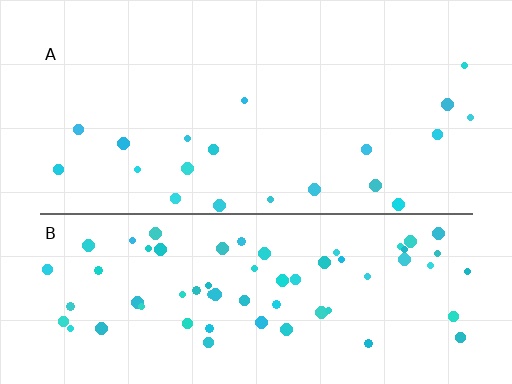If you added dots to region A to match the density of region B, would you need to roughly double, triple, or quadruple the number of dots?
Approximately triple.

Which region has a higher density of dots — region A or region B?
B (the bottom).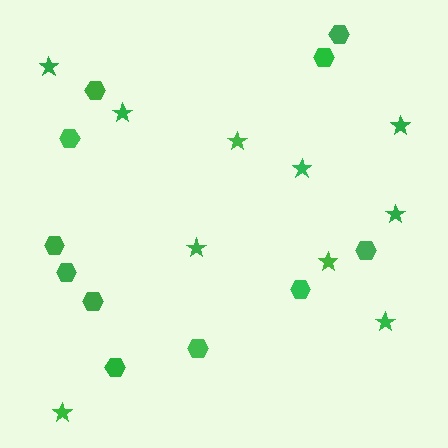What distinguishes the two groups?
There are 2 groups: one group of hexagons (11) and one group of stars (10).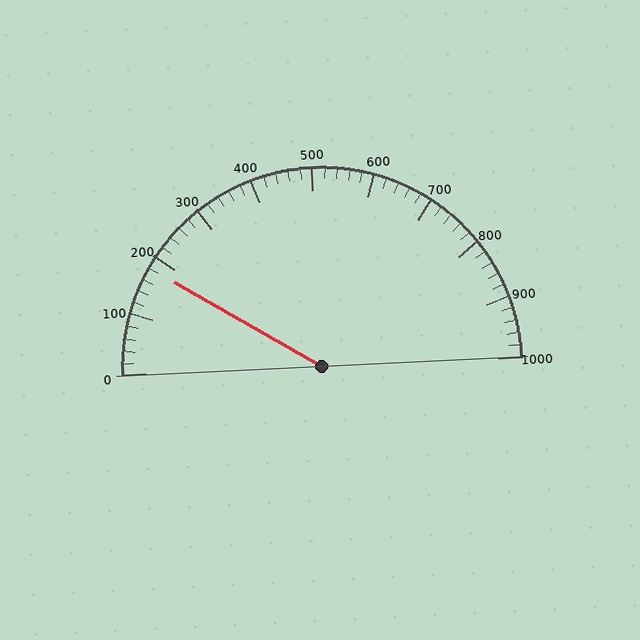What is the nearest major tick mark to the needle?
The nearest major tick mark is 200.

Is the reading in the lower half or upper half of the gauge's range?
The reading is in the lower half of the range (0 to 1000).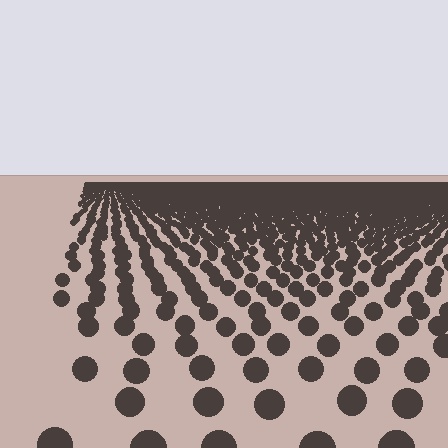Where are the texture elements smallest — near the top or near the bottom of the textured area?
Near the top.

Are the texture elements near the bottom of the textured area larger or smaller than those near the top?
Larger. Near the bottom, elements are closer to the viewer and appear at a bigger on-screen size.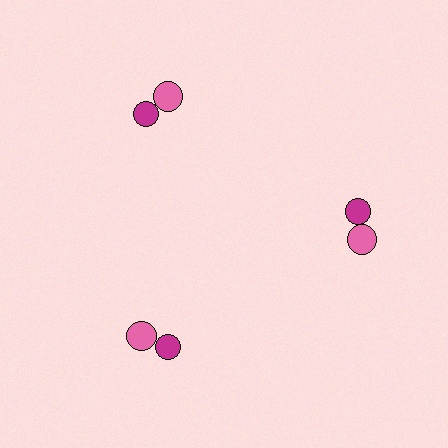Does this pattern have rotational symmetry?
Yes, this pattern has 3-fold rotational symmetry. It looks the same after rotating 120 degrees around the center.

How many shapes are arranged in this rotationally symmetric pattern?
There are 6 shapes, arranged in 3 groups of 2.